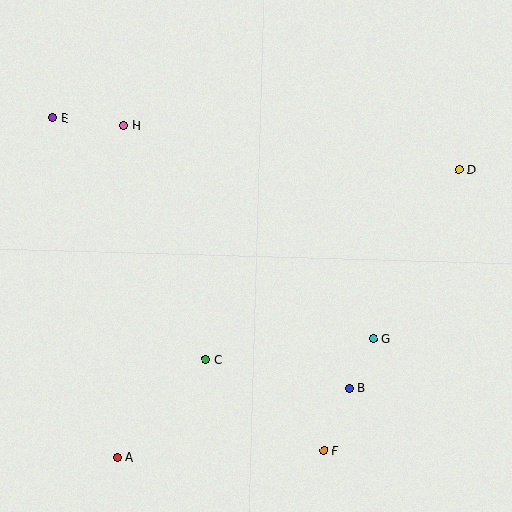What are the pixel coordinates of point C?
Point C is at (206, 359).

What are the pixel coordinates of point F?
Point F is at (324, 451).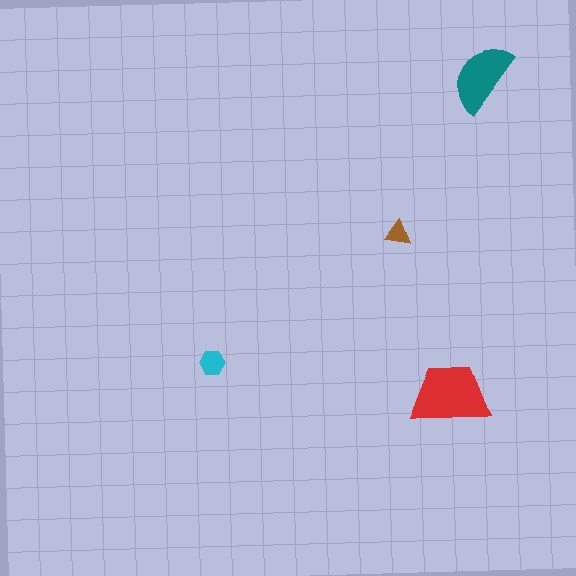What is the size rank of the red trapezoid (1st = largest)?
1st.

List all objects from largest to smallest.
The red trapezoid, the teal semicircle, the cyan hexagon, the brown triangle.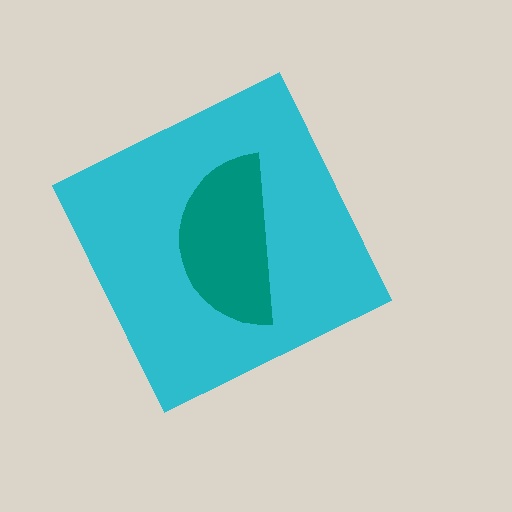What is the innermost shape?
The teal semicircle.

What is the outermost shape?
The cyan diamond.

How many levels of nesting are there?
2.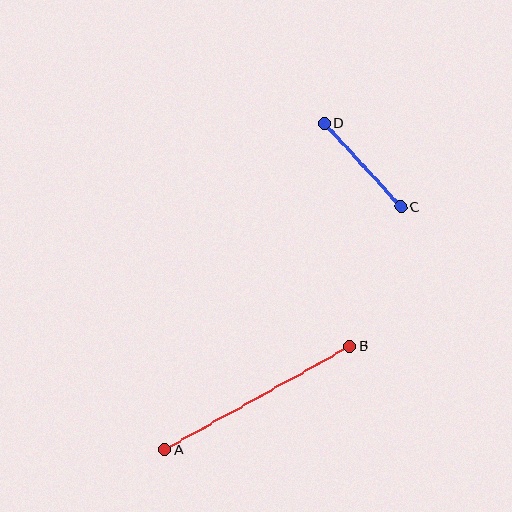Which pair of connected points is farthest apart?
Points A and B are farthest apart.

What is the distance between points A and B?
The distance is approximately 212 pixels.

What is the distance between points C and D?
The distance is approximately 114 pixels.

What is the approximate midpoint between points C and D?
The midpoint is at approximately (363, 165) pixels.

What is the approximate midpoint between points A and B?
The midpoint is at approximately (257, 398) pixels.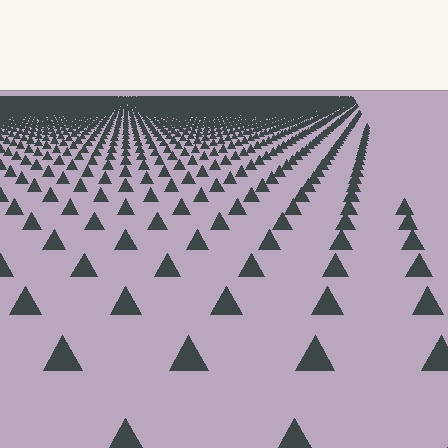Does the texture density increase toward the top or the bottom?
Density increases toward the top.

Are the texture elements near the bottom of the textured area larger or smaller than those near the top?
Larger. Near the bottom, elements are closer to the viewer and appear at a bigger on-screen size.